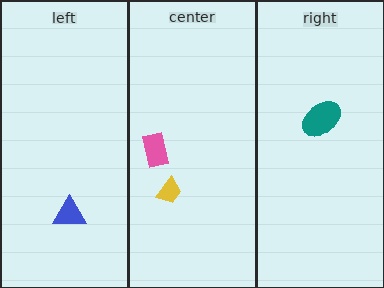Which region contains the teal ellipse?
The right region.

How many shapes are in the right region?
1.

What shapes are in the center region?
The yellow trapezoid, the pink rectangle.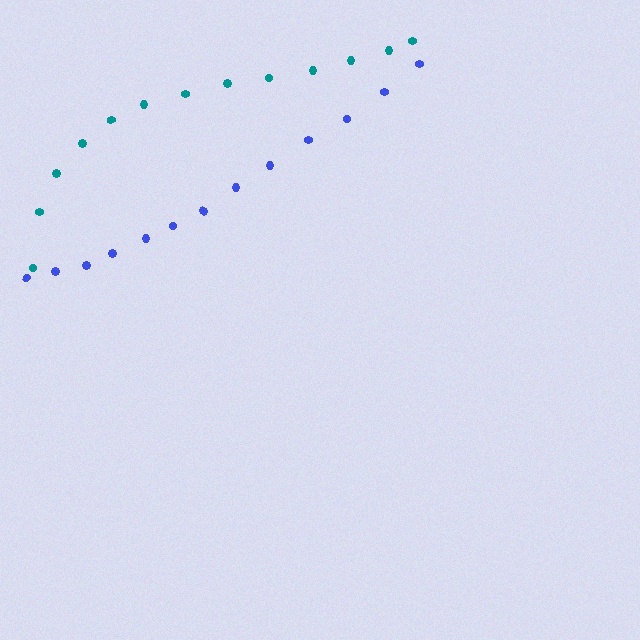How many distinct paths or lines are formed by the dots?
There are 2 distinct paths.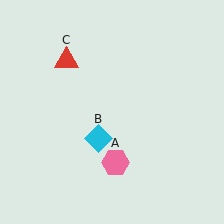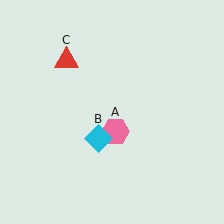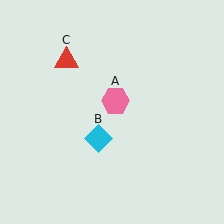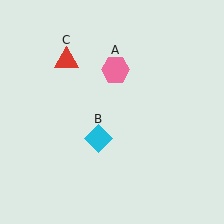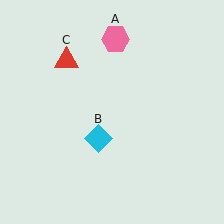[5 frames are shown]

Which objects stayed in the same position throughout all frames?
Cyan diamond (object B) and red triangle (object C) remained stationary.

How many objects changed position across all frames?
1 object changed position: pink hexagon (object A).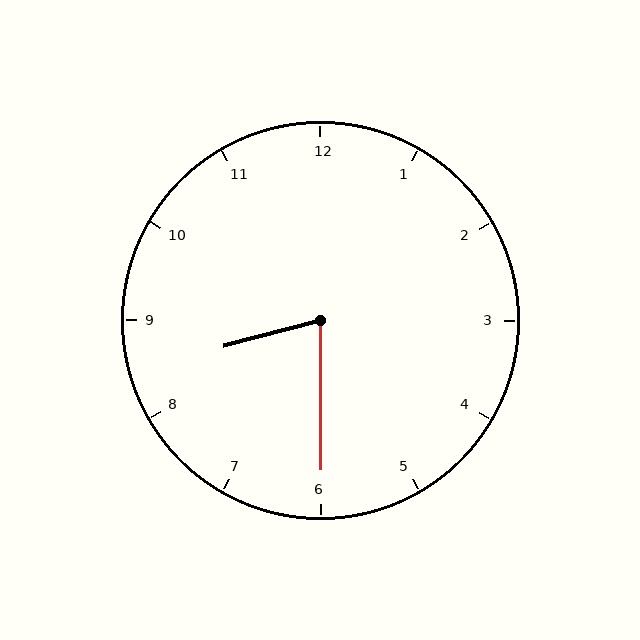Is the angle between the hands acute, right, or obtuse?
It is acute.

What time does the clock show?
8:30.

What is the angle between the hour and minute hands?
Approximately 75 degrees.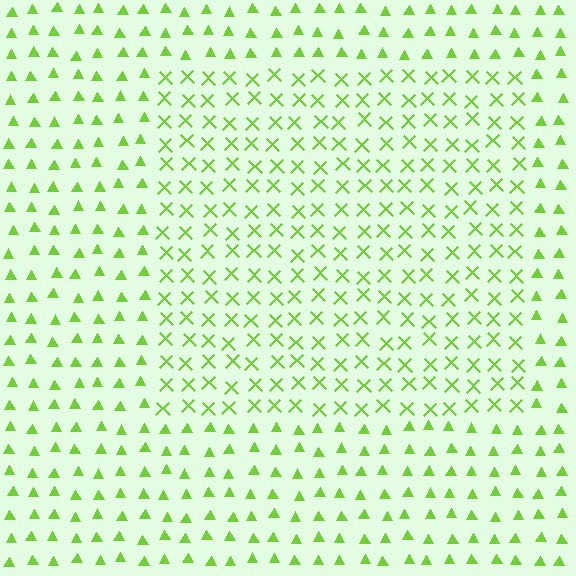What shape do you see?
I see a rectangle.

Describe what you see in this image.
The image is filled with small lime elements arranged in a uniform grid. A rectangle-shaped region contains X marks, while the surrounding area contains triangles. The boundary is defined purely by the change in element shape.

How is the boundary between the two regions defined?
The boundary is defined by a change in element shape: X marks inside vs. triangles outside. All elements share the same color and spacing.